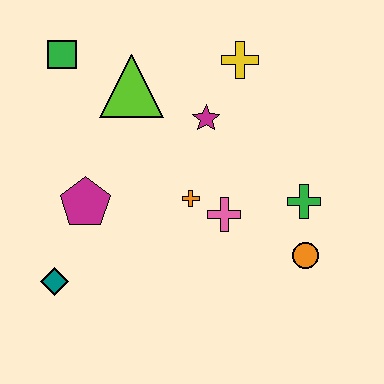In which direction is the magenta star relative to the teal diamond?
The magenta star is above the teal diamond.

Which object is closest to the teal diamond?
The magenta pentagon is closest to the teal diamond.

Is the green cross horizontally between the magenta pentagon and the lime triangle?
No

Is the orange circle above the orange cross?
No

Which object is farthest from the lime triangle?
The orange circle is farthest from the lime triangle.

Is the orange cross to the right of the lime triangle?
Yes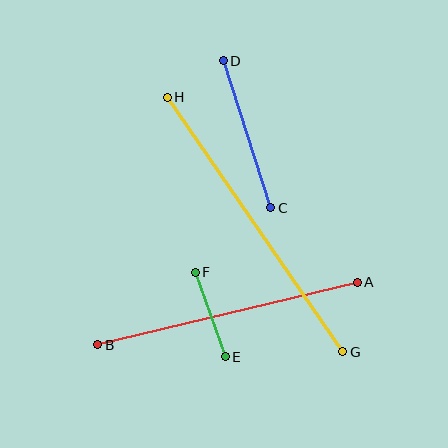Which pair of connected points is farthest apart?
Points G and H are farthest apart.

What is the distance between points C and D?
The distance is approximately 155 pixels.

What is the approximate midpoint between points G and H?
The midpoint is at approximately (255, 225) pixels.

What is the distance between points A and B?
The distance is approximately 267 pixels.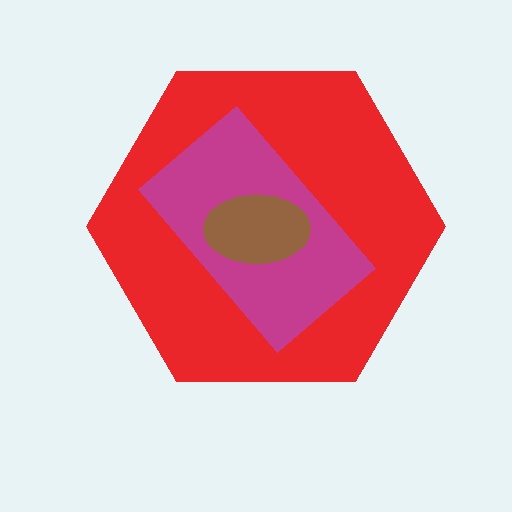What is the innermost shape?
The brown ellipse.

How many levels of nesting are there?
3.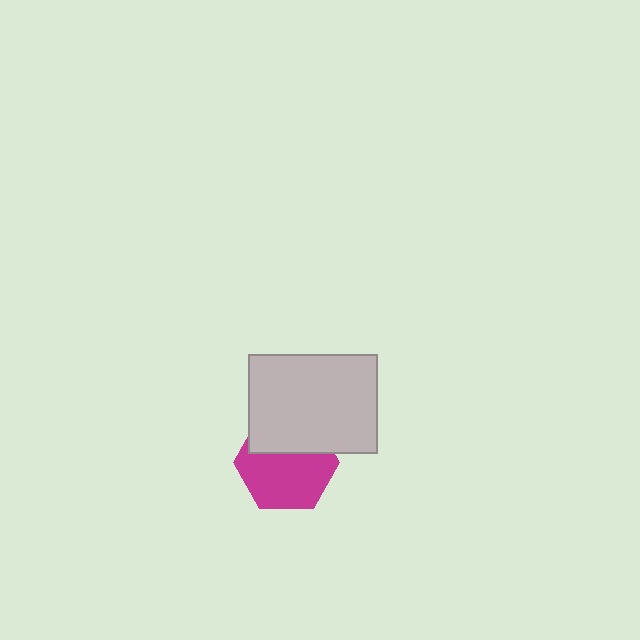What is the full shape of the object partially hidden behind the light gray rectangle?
The partially hidden object is a magenta hexagon.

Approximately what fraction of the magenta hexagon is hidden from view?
Roughly 37% of the magenta hexagon is hidden behind the light gray rectangle.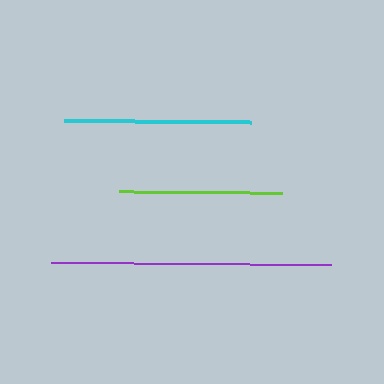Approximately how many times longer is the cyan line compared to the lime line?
The cyan line is approximately 1.1 times the length of the lime line.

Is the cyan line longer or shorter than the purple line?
The purple line is longer than the cyan line.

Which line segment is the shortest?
The lime line is the shortest at approximately 162 pixels.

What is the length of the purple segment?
The purple segment is approximately 280 pixels long.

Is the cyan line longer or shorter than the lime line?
The cyan line is longer than the lime line.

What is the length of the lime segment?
The lime segment is approximately 162 pixels long.